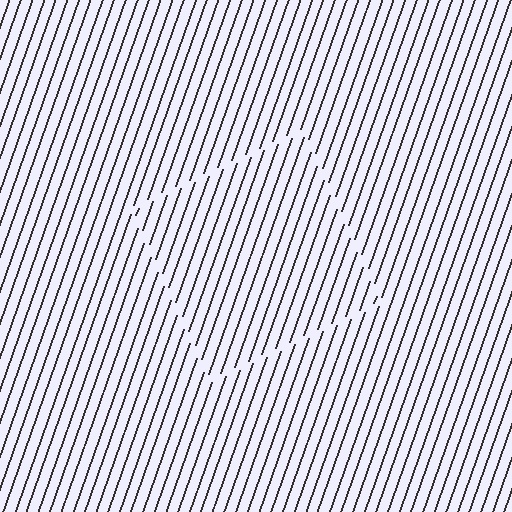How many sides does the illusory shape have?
4 sides — the line-ends trace a square.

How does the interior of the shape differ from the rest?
The interior of the shape contains the same grating, shifted by half a period — the contour is defined by the phase discontinuity where line-ends from the inner and outer gratings abut.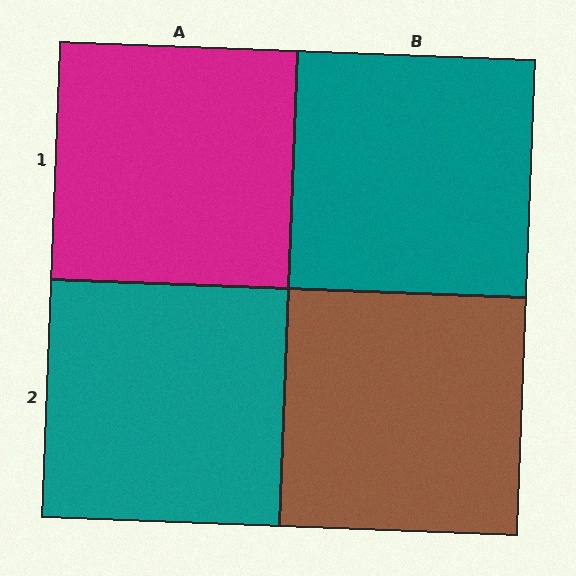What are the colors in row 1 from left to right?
Magenta, teal.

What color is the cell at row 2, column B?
Brown.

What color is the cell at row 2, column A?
Teal.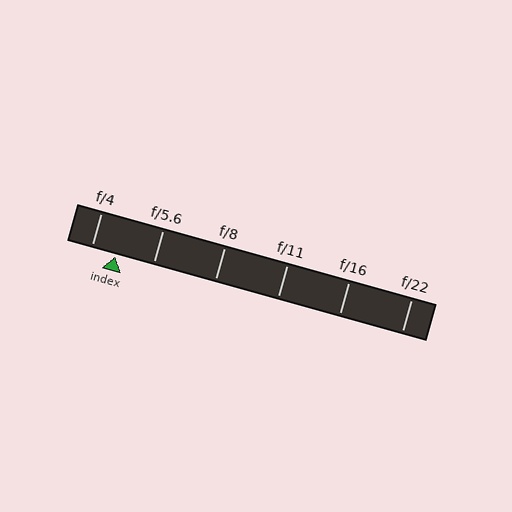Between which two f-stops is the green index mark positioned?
The index mark is between f/4 and f/5.6.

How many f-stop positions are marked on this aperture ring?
There are 6 f-stop positions marked.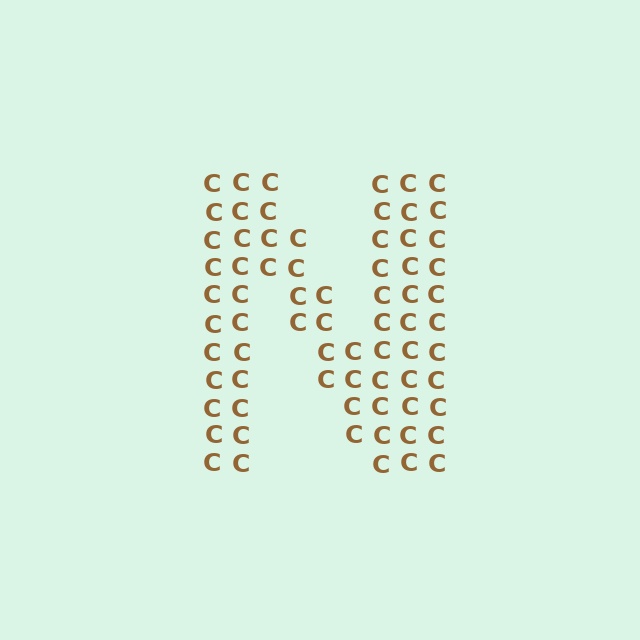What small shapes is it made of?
It is made of small letter C's.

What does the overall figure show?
The overall figure shows the letter N.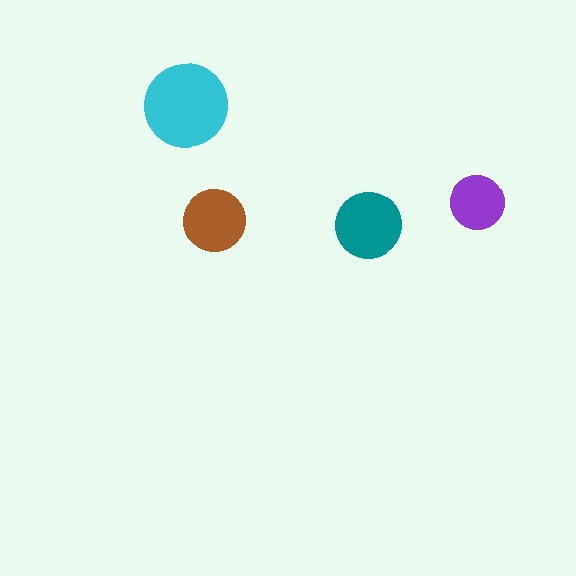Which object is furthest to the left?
The cyan circle is leftmost.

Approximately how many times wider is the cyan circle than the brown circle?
About 1.5 times wider.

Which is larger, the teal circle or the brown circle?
The teal one.